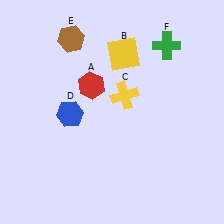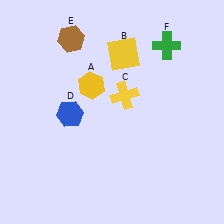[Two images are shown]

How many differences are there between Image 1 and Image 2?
There is 1 difference between the two images.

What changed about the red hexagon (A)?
In Image 1, A is red. In Image 2, it changed to yellow.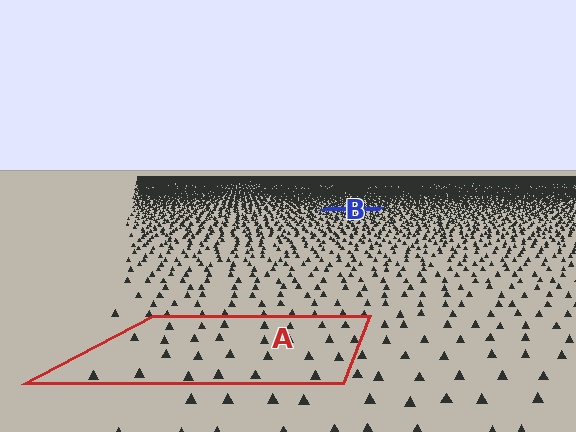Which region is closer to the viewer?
Region A is closer. The texture elements there are larger and more spread out.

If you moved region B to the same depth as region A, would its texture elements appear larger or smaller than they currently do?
They would appear larger. At a closer depth, the same texture elements are projected at a bigger on-screen size.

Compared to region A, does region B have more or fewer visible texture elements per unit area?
Region B has more texture elements per unit area — they are packed more densely because it is farther away.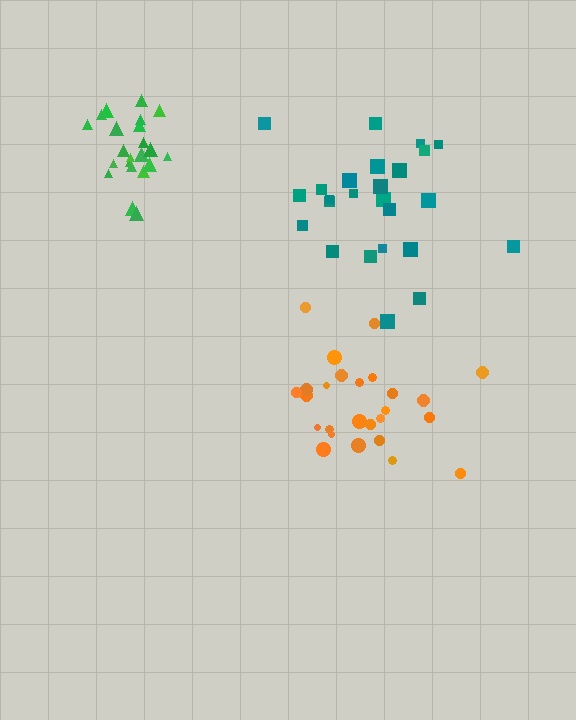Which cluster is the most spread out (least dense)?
Teal.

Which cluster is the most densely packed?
Green.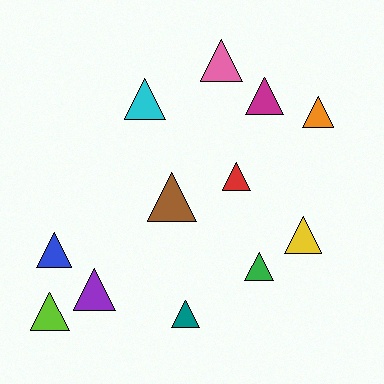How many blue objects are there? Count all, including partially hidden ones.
There is 1 blue object.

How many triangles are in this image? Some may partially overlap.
There are 12 triangles.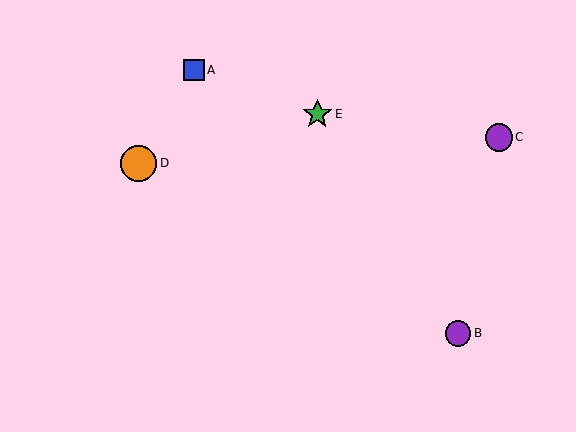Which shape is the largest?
The orange circle (labeled D) is the largest.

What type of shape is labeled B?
Shape B is a purple circle.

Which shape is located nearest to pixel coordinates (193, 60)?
The blue square (labeled A) at (194, 70) is nearest to that location.